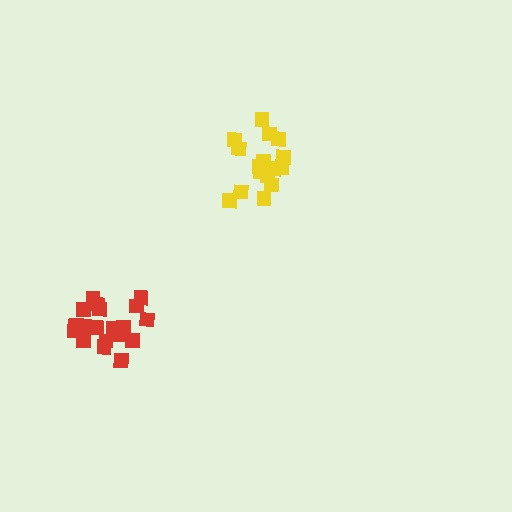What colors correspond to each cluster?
The clusters are colored: red, yellow.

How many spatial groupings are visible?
There are 2 spatial groupings.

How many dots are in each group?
Group 1: 20 dots, Group 2: 16 dots (36 total).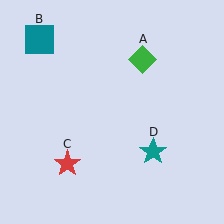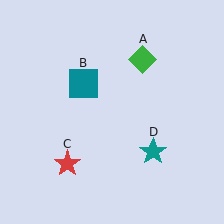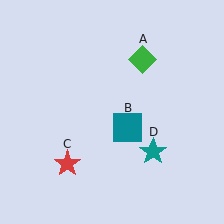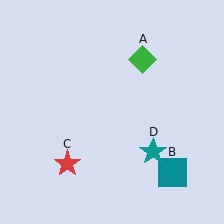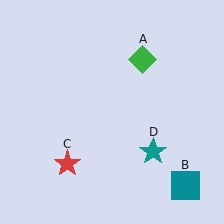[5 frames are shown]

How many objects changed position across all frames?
1 object changed position: teal square (object B).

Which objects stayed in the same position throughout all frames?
Green diamond (object A) and red star (object C) and teal star (object D) remained stationary.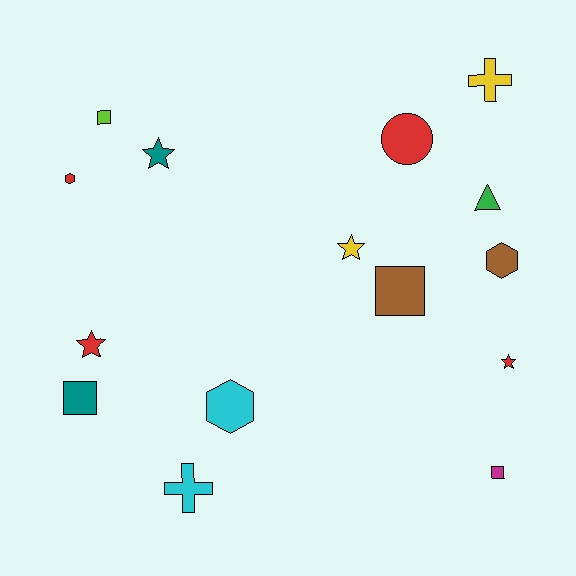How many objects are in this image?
There are 15 objects.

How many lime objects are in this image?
There is 1 lime object.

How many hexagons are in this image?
There are 3 hexagons.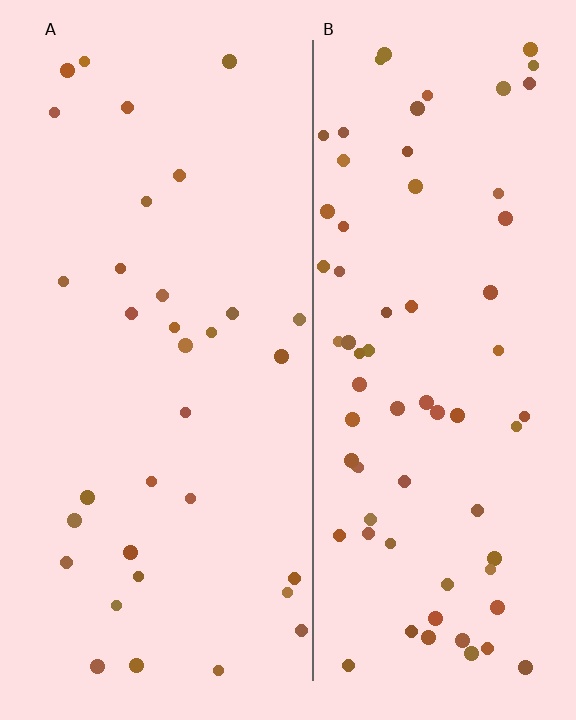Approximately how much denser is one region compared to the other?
Approximately 2.1× — region B over region A.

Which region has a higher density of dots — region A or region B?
B (the right).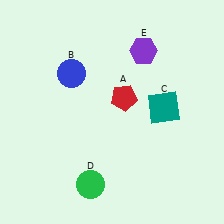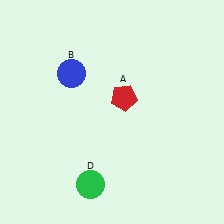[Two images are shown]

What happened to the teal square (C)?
The teal square (C) was removed in Image 2. It was in the top-right area of Image 1.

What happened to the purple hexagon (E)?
The purple hexagon (E) was removed in Image 2. It was in the top-right area of Image 1.